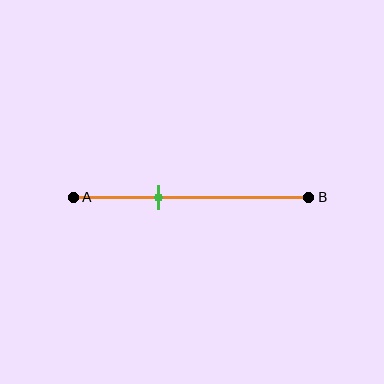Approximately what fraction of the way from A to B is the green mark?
The green mark is approximately 35% of the way from A to B.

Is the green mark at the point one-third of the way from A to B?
Yes, the mark is approximately at the one-third point.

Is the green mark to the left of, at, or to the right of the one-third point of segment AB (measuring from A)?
The green mark is approximately at the one-third point of segment AB.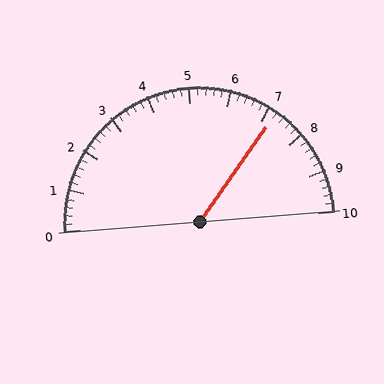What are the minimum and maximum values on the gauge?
The gauge ranges from 0 to 10.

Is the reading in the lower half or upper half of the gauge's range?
The reading is in the upper half of the range (0 to 10).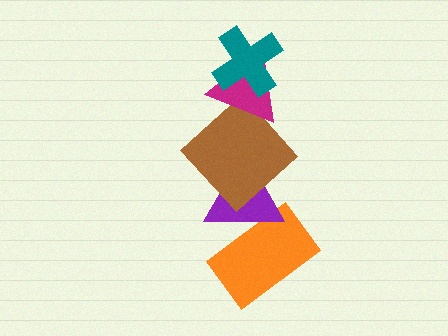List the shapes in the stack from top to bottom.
From top to bottom: the teal cross, the magenta triangle, the brown diamond, the purple triangle, the orange rectangle.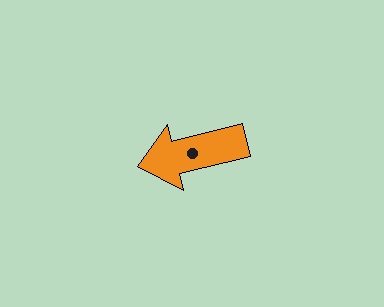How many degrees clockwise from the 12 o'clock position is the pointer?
Approximately 256 degrees.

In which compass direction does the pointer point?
West.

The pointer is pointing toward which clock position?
Roughly 9 o'clock.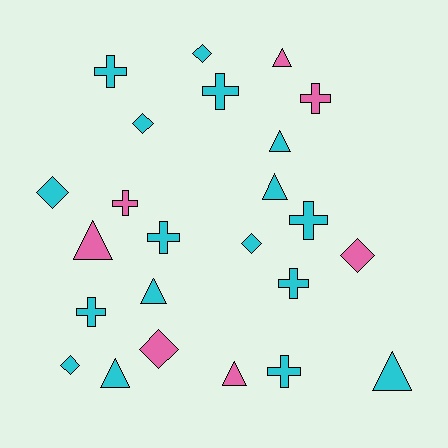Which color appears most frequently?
Cyan, with 17 objects.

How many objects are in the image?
There are 24 objects.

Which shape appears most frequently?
Cross, with 9 objects.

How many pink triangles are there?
There are 3 pink triangles.